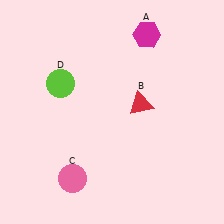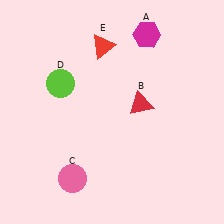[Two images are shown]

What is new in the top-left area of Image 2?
A red triangle (E) was added in the top-left area of Image 2.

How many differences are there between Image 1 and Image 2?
There is 1 difference between the two images.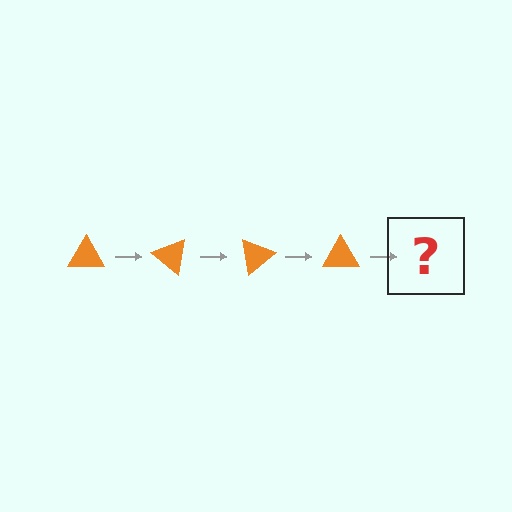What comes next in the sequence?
The next element should be an orange triangle rotated 160 degrees.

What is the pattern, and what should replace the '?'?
The pattern is that the triangle rotates 40 degrees each step. The '?' should be an orange triangle rotated 160 degrees.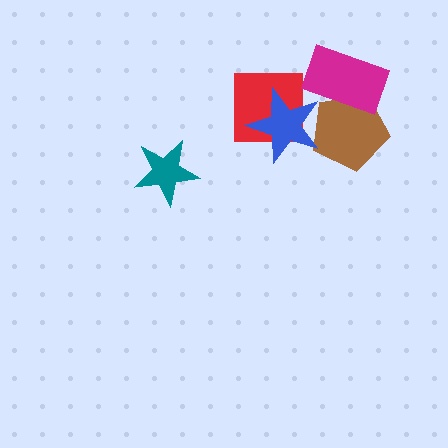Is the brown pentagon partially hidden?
Yes, it is partially covered by another shape.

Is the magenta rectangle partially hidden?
No, no other shape covers it.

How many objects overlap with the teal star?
0 objects overlap with the teal star.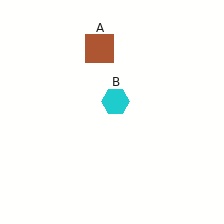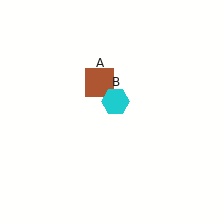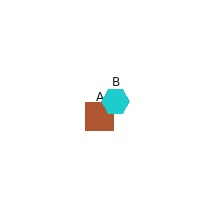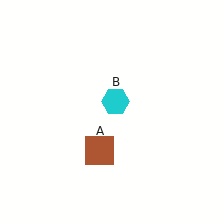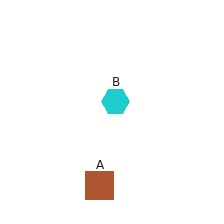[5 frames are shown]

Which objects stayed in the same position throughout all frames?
Cyan hexagon (object B) remained stationary.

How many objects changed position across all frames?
1 object changed position: brown square (object A).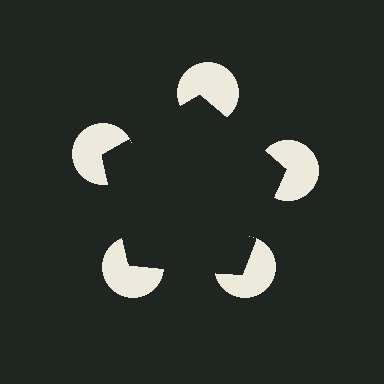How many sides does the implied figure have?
5 sides.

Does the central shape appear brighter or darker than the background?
It typically appears slightly darker than the background, even though no actual brightness change is drawn.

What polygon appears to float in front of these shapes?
An illusory pentagon — its edges are inferred from the aligned wedge cuts in the pac-man discs, not physically drawn.